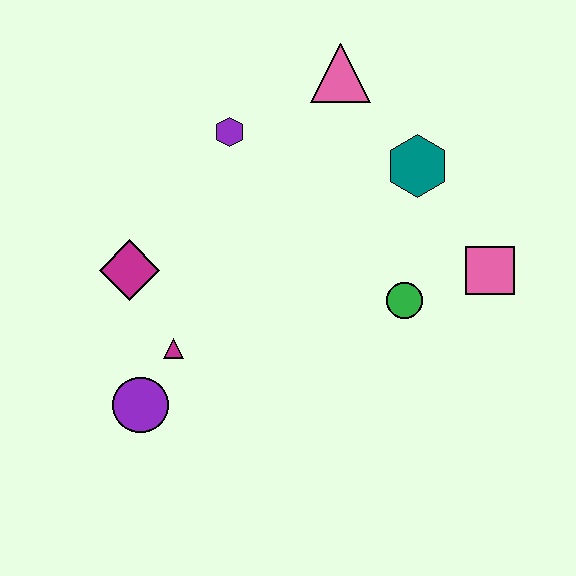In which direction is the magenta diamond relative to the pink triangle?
The magenta diamond is to the left of the pink triangle.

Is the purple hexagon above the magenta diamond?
Yes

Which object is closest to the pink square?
The green circle is closest to the pink square.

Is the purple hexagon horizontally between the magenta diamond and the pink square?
Yes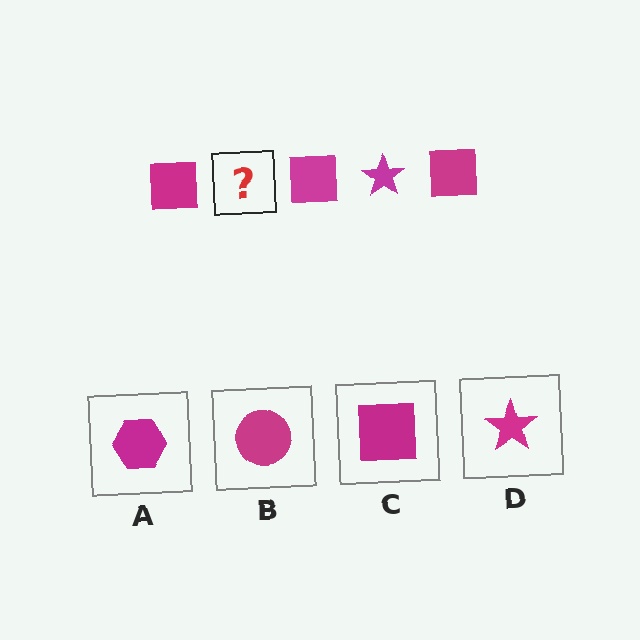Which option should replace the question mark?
Option D.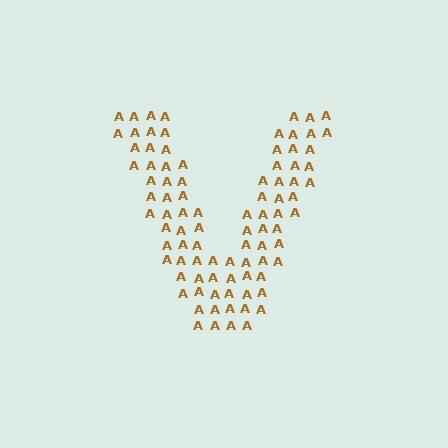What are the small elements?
The small elements are letter A's.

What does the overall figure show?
The overall figure shows the letter V.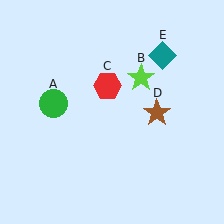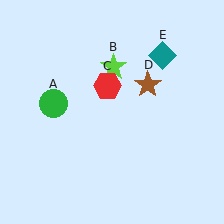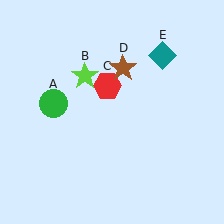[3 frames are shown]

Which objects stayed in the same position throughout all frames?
Green circle (object A) and red hexagon (object C) and teal diamond (object E) remained stationary.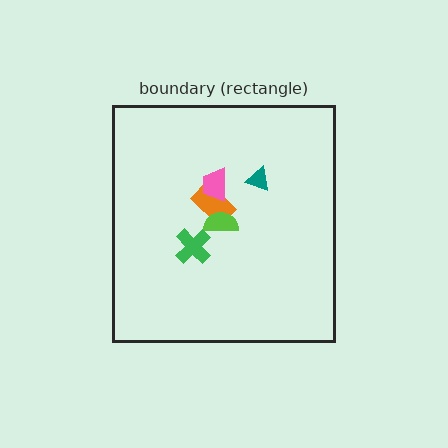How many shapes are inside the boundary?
5 inside, 0 outside.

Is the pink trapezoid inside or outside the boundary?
Inside.